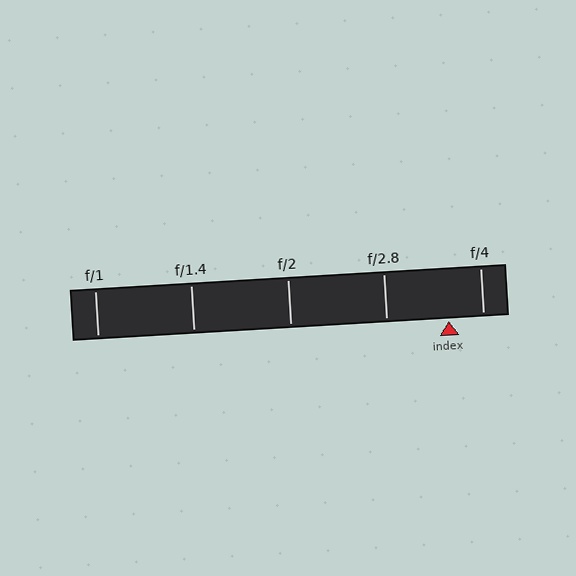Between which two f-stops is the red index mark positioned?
The index mark is between f/2.8 and f/4.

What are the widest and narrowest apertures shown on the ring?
The widest aperture shown is f/1 and the narrowest is f/4.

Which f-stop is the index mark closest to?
The index mark is closest to f/4.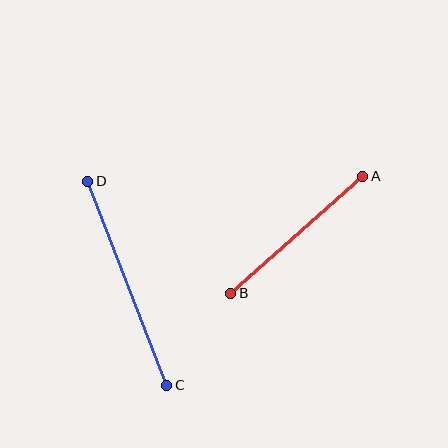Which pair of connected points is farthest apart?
Points C and D are farthest apart.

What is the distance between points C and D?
The distance is approximately 219 pixels.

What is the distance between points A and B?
The distance is approximately 176 pixels.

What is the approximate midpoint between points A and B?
The midpoint is at approximately (297, 235) pixels.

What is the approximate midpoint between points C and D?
The midpoint is at approximately (127, 283) pixels.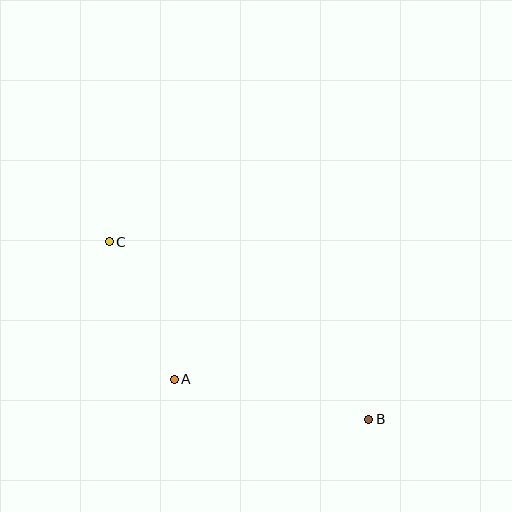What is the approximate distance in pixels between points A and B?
The distance between A and B is approximately 199 pixels.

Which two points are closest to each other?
Points A and C are closest to each other.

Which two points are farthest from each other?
Points B and C are farthest from each other.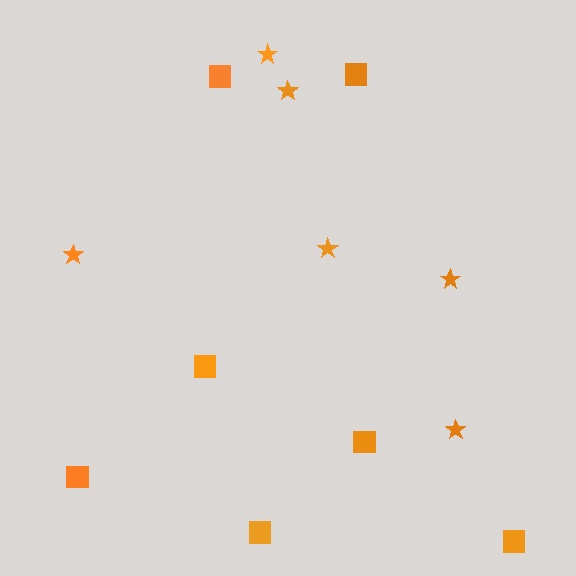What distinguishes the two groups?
There are 2 groups: one group of stars (6) and one group of squares (7).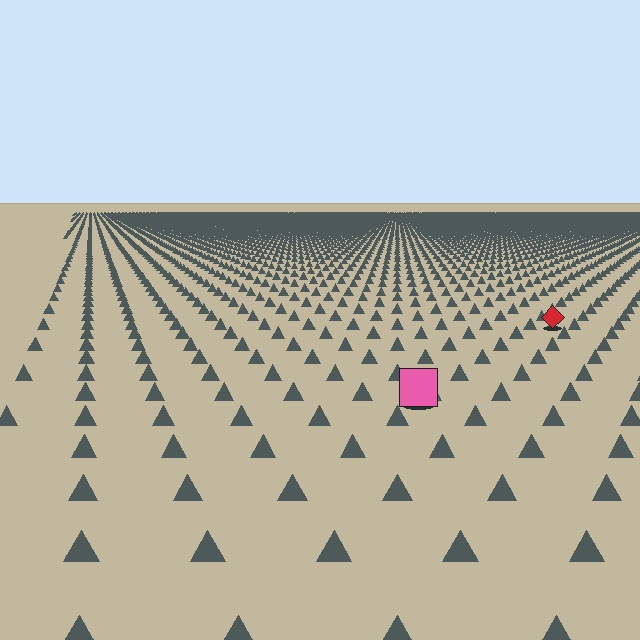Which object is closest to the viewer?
The pink square is closest. The texture marks near it are larger and more spread out.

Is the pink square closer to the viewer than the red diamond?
Yes. The pink square is closer — you can tell from the texture gradient: the ground texture is coarser near it.